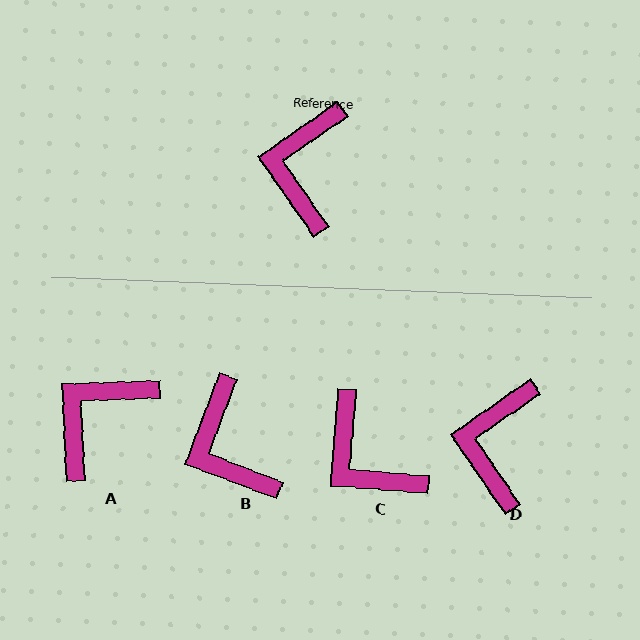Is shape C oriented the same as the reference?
No, it is off by about 51 degrees.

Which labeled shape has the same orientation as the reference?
D.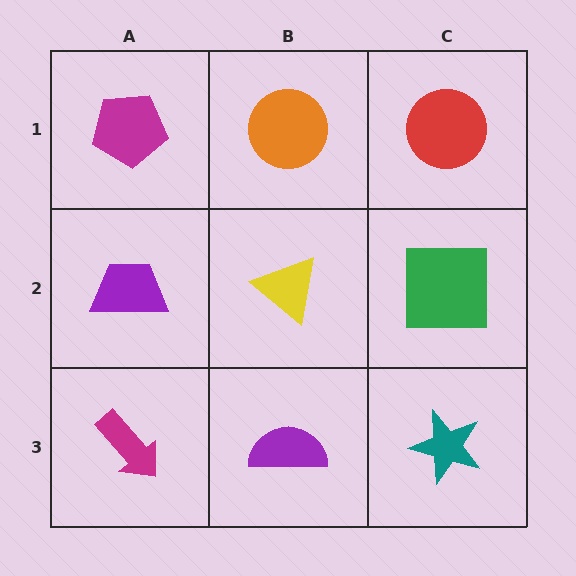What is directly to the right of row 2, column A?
A yellow triangle.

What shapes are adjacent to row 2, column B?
An orange circle (row 1, column B), a purple semicircle (row 3, column B), a purple trapezoid (row 2, column A), a green square (row 2, column C).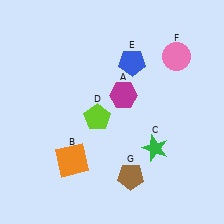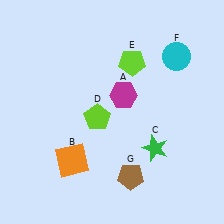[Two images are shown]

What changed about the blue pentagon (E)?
In Image 1, E is blue. In Image 2, it changed to lime.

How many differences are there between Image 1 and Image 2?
There are 2 differences between the two images.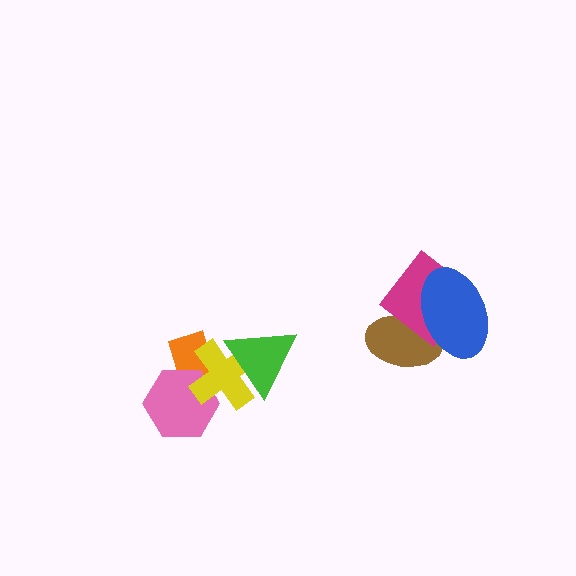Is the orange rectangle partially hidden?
Yes, it is partially covered by another shape.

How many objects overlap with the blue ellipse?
2 objects overlap with the blue ellipse.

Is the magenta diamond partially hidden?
Yes, it is partially covered by another shape.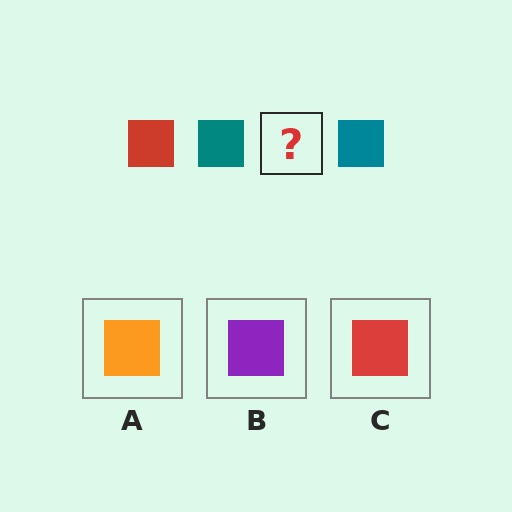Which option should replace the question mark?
Option C.